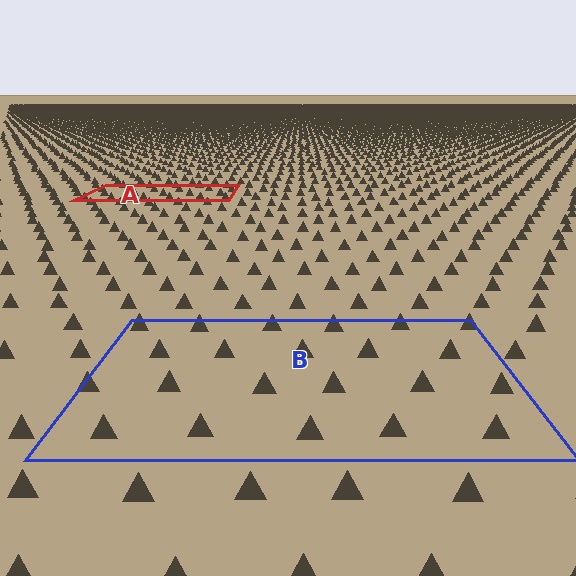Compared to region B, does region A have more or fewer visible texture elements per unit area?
Region A has more texture elements per unit area — they are packed more densely because it is farther away.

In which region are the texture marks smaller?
The texture marks are smaller in region A, because it is farther away.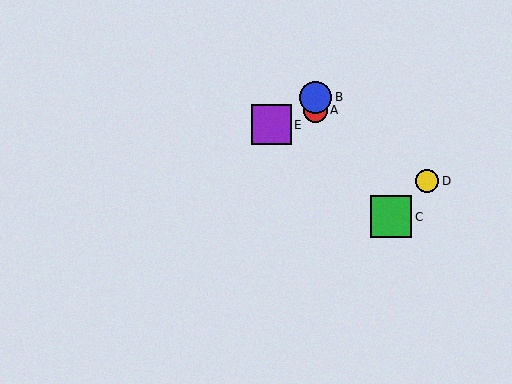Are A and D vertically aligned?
No, A is at x≈316 and D is at x≈427.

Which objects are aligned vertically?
Objects A, B are aligned vertically.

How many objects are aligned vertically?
2 objects (A, B) are aligned vertically.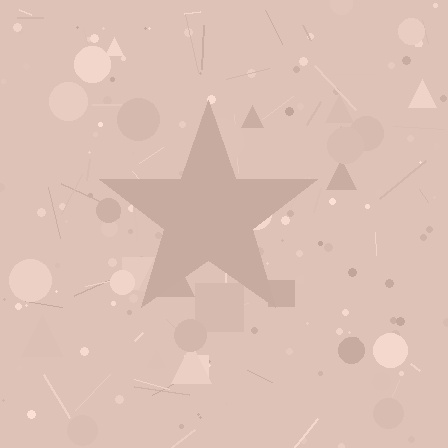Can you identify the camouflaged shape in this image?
The camouflaged shape is a star.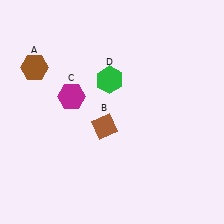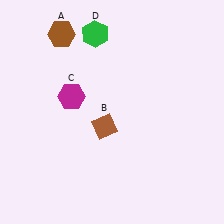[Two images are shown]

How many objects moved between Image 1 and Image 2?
2 objects moved between the two images.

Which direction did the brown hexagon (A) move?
The brown hexagon (A) moved up.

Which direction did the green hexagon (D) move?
The green hexagon (D) moved up.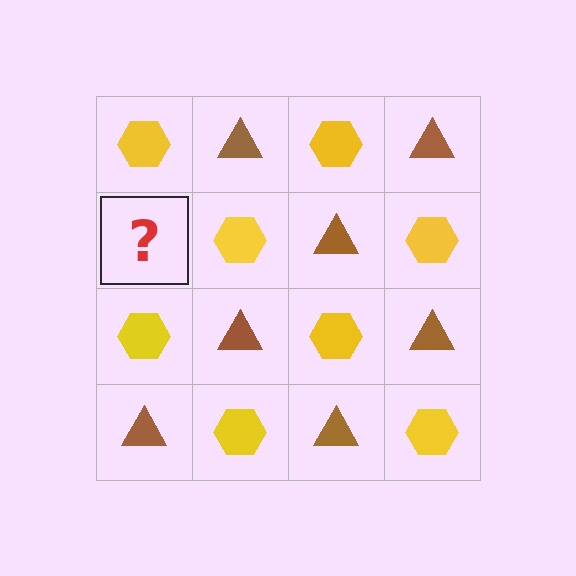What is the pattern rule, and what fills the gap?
The rule is that it alternates yellow hexagon and brown triangle in a checkerboard pattern. The gap should be filled with a brown triangle.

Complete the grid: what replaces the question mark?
The question mark should be replaced with a brown triangle.